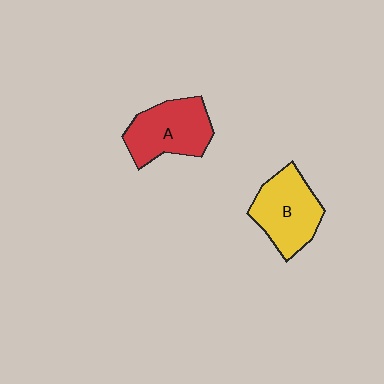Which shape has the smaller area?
Shape B (yellow).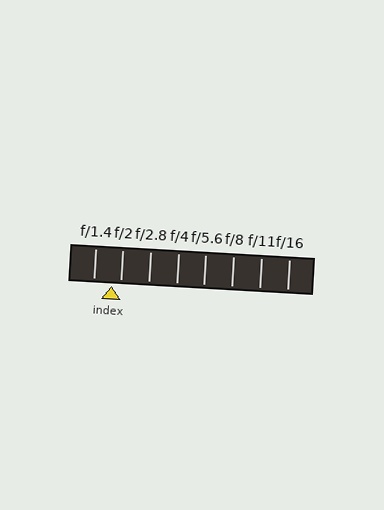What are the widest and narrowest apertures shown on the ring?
The widest aperture shown is f/1.4 and the narrowest is f/16.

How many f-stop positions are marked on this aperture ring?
There are 8 f-stop positions marked.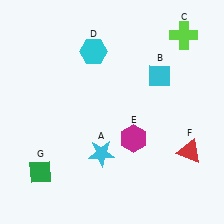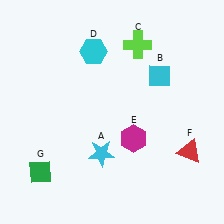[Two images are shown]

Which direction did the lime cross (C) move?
The lime cross (C) moved left.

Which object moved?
The lime cross (C) moved left.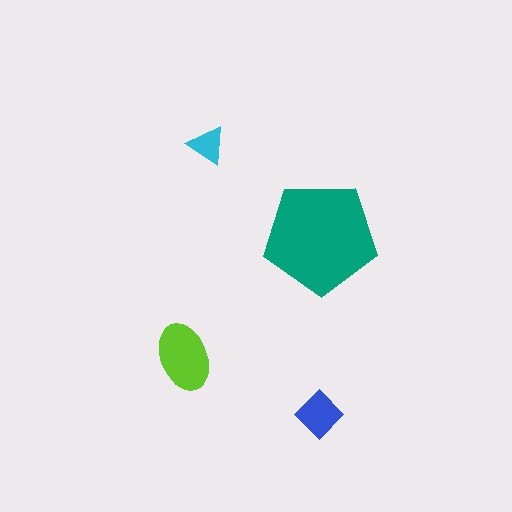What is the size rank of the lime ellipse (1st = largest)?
2nd.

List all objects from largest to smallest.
The teal pentagon, the lime ellipse, the blue diamond, the cyan triangle.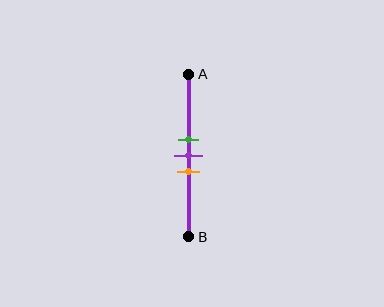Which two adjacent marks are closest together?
The green and purple marks are the closest adjacent pair.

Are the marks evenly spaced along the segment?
Yes, the marks are approximately evenly spaced.